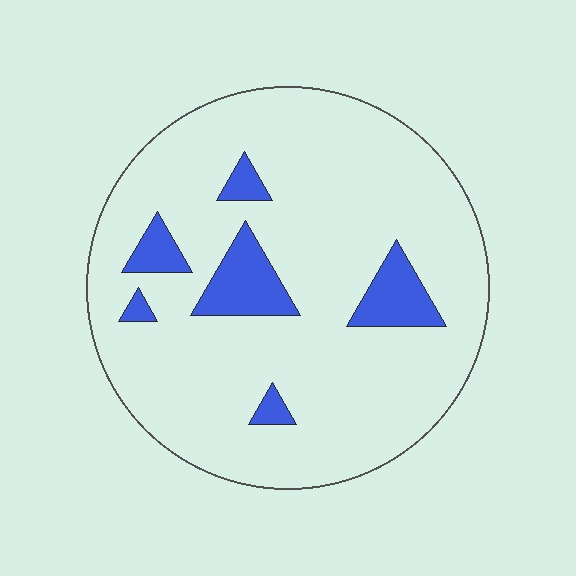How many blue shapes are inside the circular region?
6.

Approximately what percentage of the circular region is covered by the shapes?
Approximately 10%.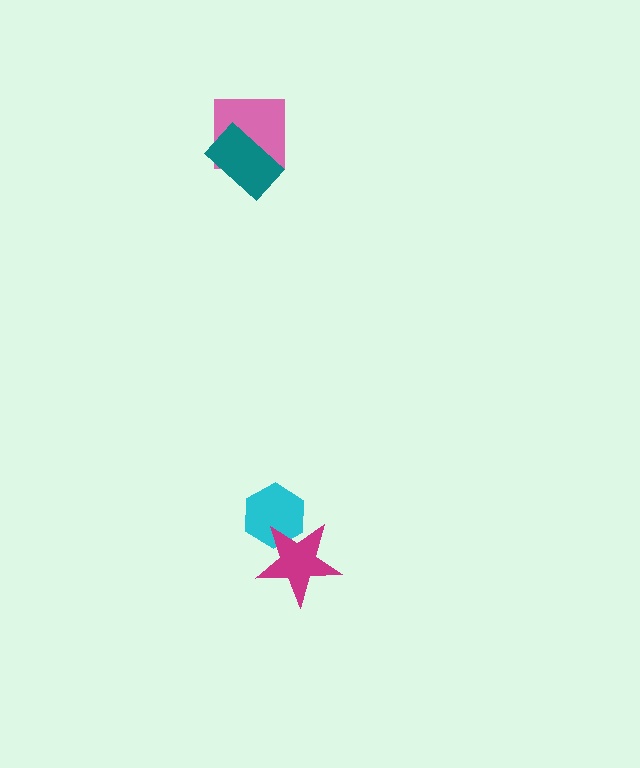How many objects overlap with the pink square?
1 object overlaps with the pink square.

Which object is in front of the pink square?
The teal rectangle is in front of the pink square.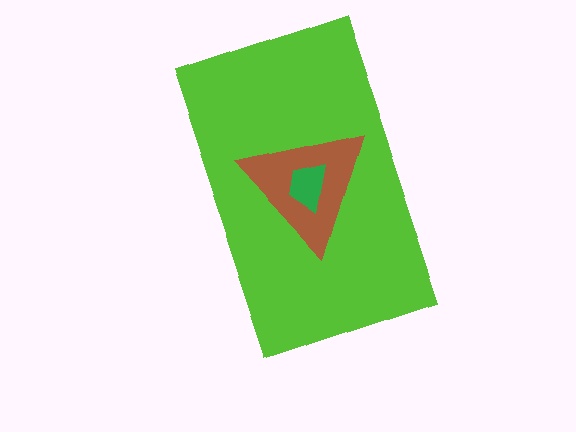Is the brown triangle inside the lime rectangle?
Yes.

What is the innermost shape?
The green trapezoid.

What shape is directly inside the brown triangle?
The green trapezoid.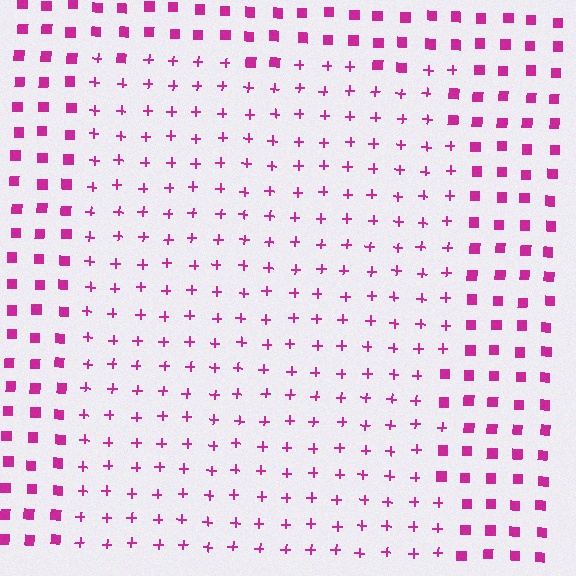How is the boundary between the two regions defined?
The boundary is defined by a change in element shape: plus signs inside vs. squares outside. All elements share the same color and spacing.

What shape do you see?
I see a rectangle.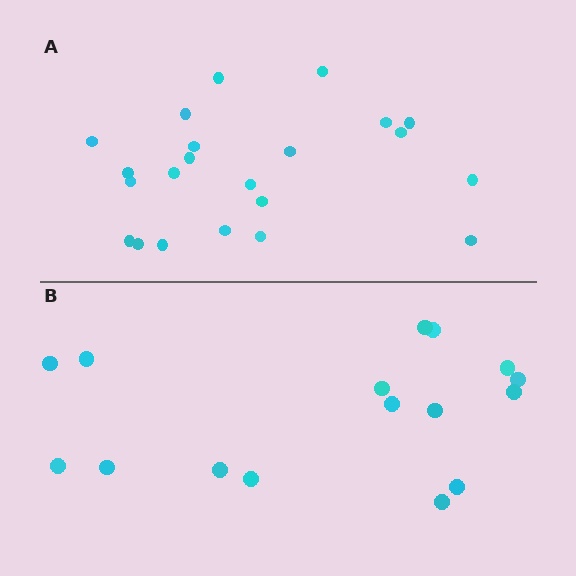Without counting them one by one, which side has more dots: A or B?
Region A (the top region) has more dots.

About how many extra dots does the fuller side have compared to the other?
Region A has about 6 more dots than region B.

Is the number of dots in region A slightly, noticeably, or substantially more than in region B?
Region A has noticeably more, but not dramatically so. The ratio is roughly 1.4 to 1.